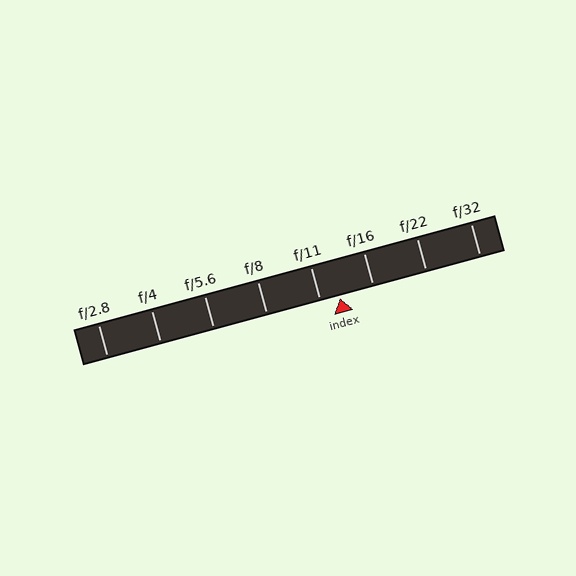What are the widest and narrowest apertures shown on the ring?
The widest aperture shown is f/2.8 and the narrowest is f/32.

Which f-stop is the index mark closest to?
The index mark is closest to f/11.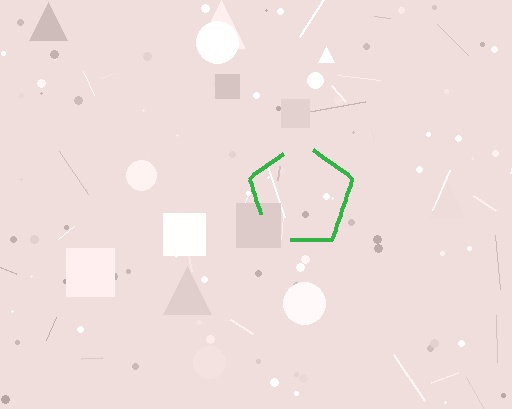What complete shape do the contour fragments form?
The contour fragments form a pentagon.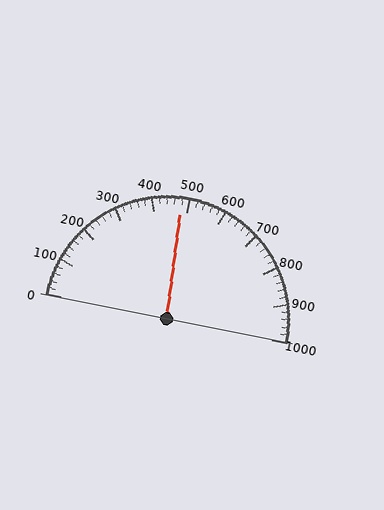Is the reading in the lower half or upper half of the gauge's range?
The reading is in the lower half of the range (0 to 1000).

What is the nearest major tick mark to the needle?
The nearest major tick mark is 500.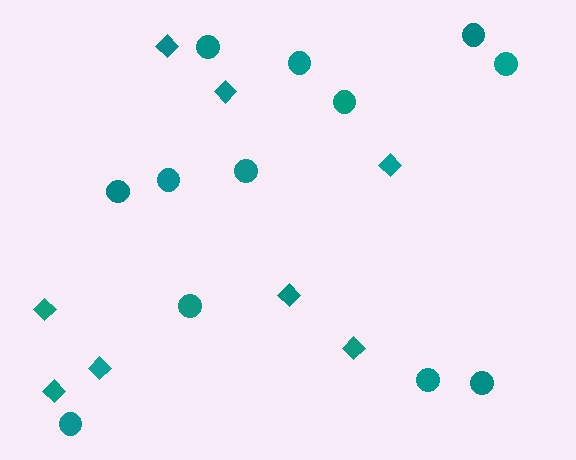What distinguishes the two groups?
There are 2 groups: one group of diamonds (8) and one group of circles (12).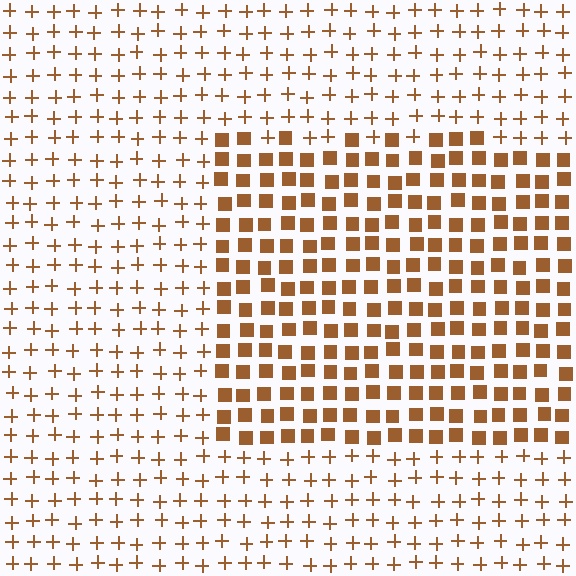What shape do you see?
I see a rectangle.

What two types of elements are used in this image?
The image uses squares inside the rectangle region and plus signs outside it.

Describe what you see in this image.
The image is filled with small brown elements arranged in a uniform grid. A rectangle-shaped region contains squares, while the surrounding area contains plus signs. The boundary is defined purely by the change in element shape.